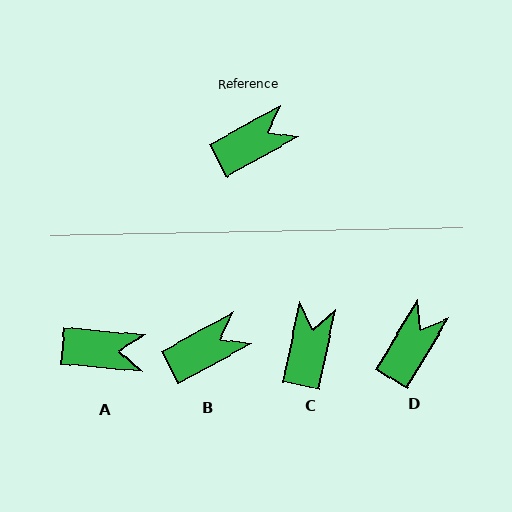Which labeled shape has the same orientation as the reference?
B.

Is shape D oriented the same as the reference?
No, it is off by about 31 degrees.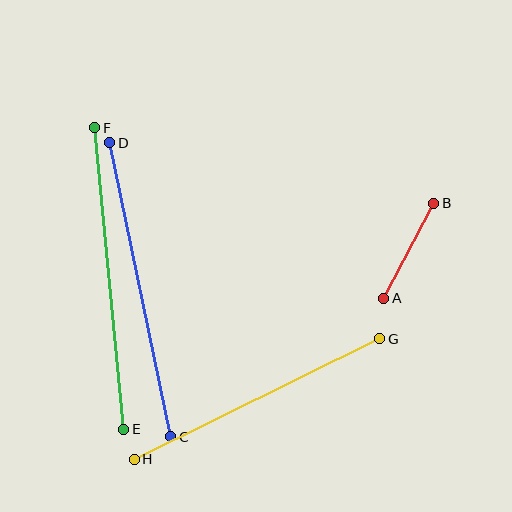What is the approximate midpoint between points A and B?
The midpoint is at approximately (409, 251) pixels.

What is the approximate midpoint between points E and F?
The midpoint is at approximately (109, 279) pixels.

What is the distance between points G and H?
The distance is approximately 274 pixels.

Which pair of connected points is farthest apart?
Points E and F are farthest apart.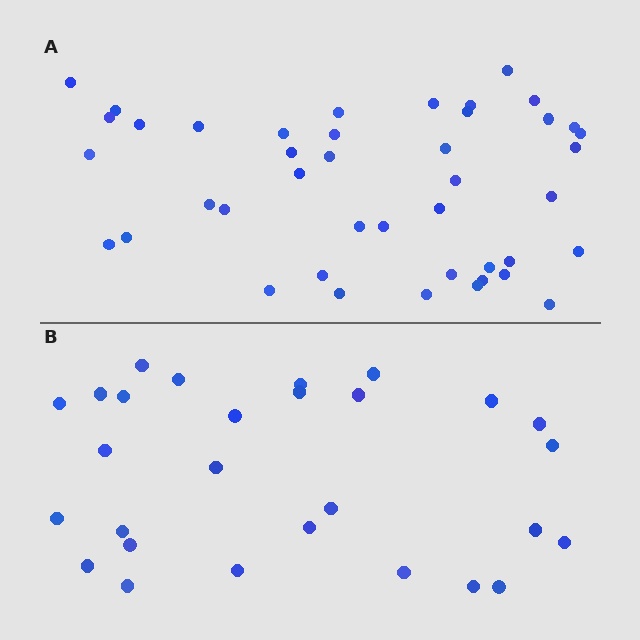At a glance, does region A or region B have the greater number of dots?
Region A (the top region) has more dots.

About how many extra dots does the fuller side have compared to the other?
Region A has approximately 15 more dots than region B.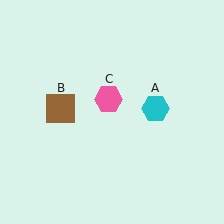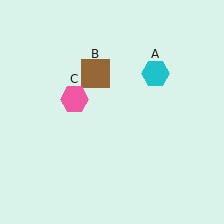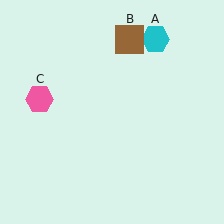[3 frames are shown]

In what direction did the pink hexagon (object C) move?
The pink hexagon (object C) moved left.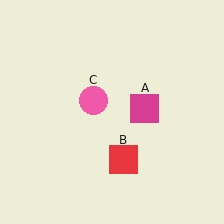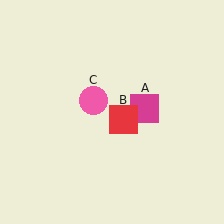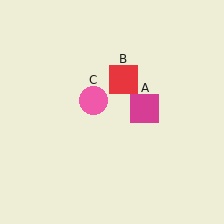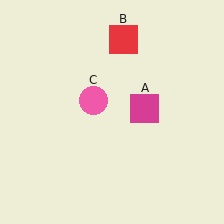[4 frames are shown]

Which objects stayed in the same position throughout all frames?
Magenta square (object A) and pink circle (object C) remained stationary.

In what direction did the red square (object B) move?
The red square (object B) moved up.